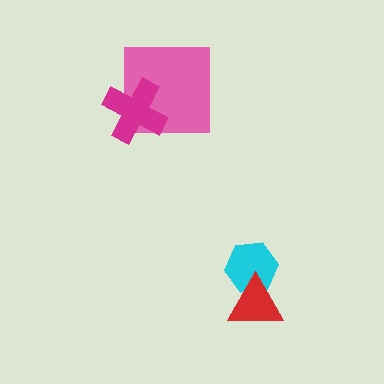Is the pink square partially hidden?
Yes, it is partially covered by another shape.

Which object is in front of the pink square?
The magenta cross is in front of the pink square.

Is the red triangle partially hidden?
No, no other shape covers it.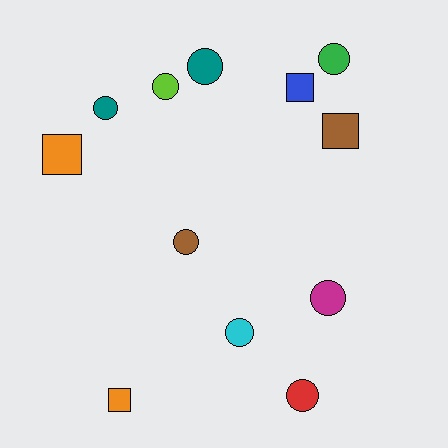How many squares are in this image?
There are 4 squares.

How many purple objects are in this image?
There are no purple objects.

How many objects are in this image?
There are 12 objects.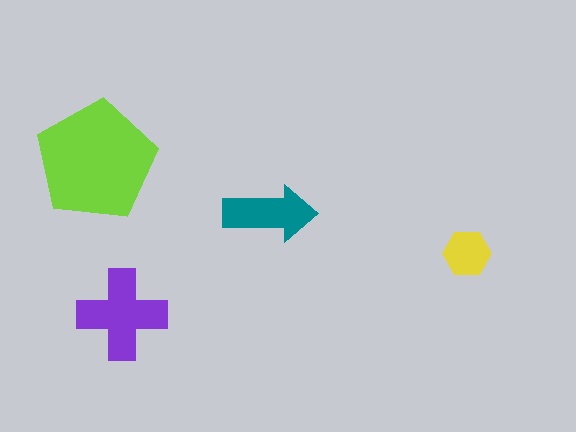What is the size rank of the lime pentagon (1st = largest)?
1st.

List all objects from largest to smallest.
The lime pentagon, the purple cross, the teal arrow, the yellow hexagon.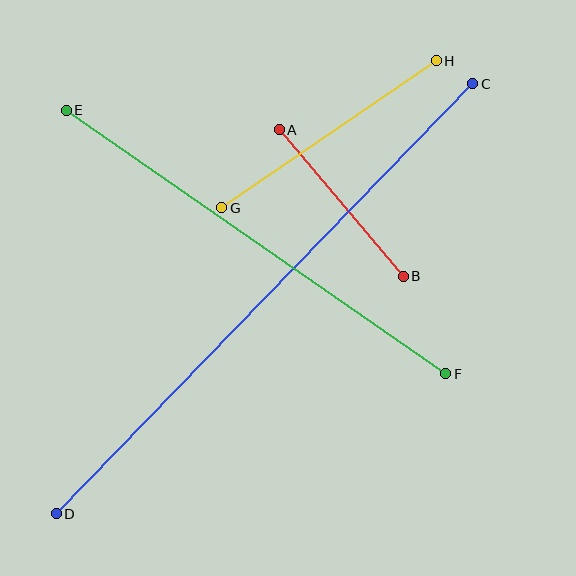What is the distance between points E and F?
The distance is approximately 462 pixels.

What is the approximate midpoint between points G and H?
The midpoint is at approximately (329, 134) pixels.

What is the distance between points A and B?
The distance is approximately 192 pixels.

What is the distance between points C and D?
The distance is approximately 599 pixels.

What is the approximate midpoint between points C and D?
The midpoint is at approximately (265, 299) pixels.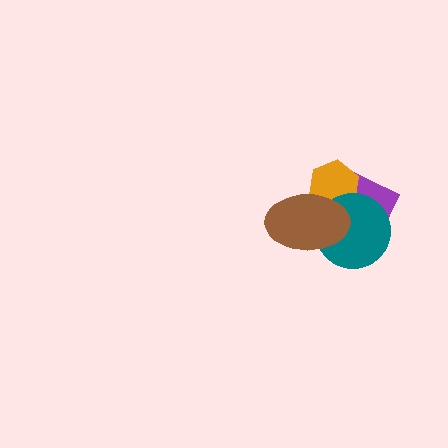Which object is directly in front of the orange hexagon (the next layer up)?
The teal circle is directly in front of the orange hexagon.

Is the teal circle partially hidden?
Yes, it is partially covered by another shape.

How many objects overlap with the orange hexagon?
3 objects overlap with the orange hexagon.